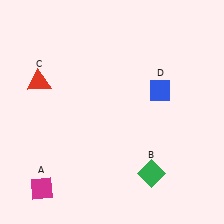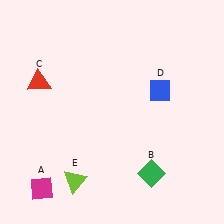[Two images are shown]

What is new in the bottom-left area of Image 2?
A lime triangle (E) was added in the bottom-left area of Image 2.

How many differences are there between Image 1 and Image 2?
There is 1 difference between the two images.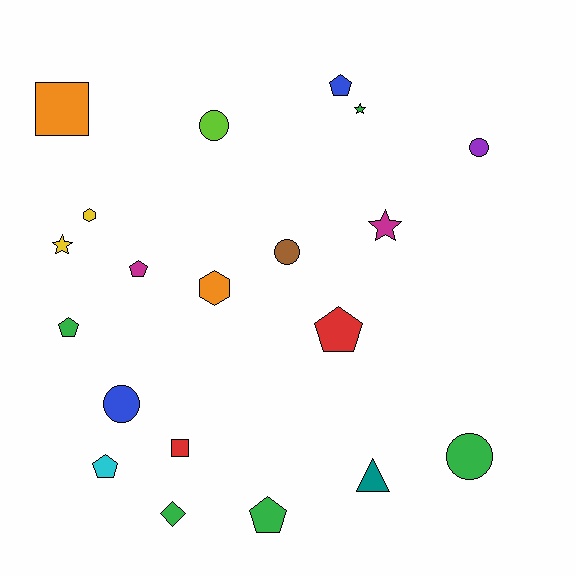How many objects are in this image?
There are 20 objects.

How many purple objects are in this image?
There is 1 purple object.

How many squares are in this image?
There are 2 squares.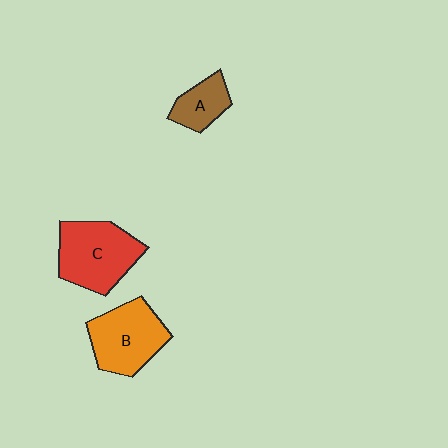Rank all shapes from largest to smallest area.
From largest to smallest: C (red), B (orange), A (brown).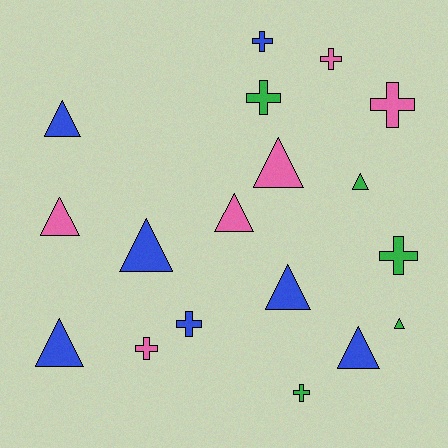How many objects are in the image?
There are 18 objects.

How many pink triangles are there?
There are 3 pink triangles.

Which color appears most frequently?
Blue, with 7 objects.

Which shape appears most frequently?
Triangle, with 10 objects.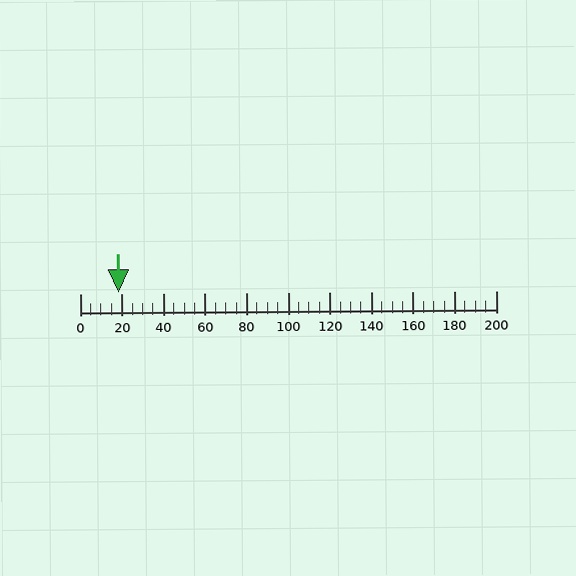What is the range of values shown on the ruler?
The ruler shows values from 0 to 200.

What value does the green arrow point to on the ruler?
The green arrow points to approximately 19.